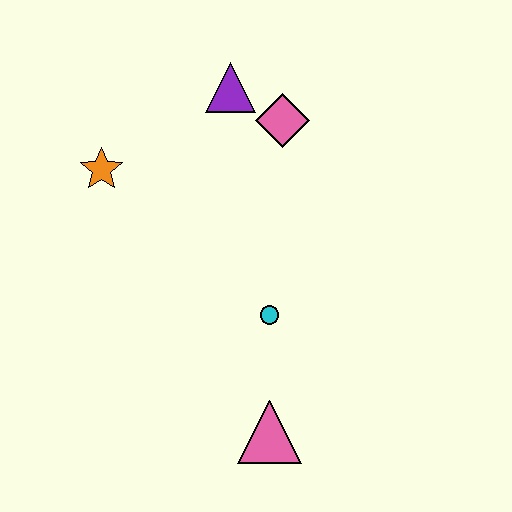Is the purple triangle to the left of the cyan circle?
Yes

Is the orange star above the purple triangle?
No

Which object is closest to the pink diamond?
The purple triangle is closest to the pink diamond.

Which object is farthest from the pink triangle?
The purple triangle is farthest from the pink triangle.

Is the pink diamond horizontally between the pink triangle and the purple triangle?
No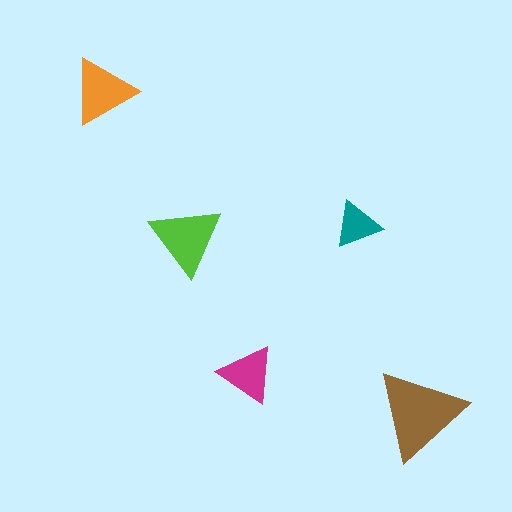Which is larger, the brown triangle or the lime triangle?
The brown one.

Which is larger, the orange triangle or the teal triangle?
The orange one.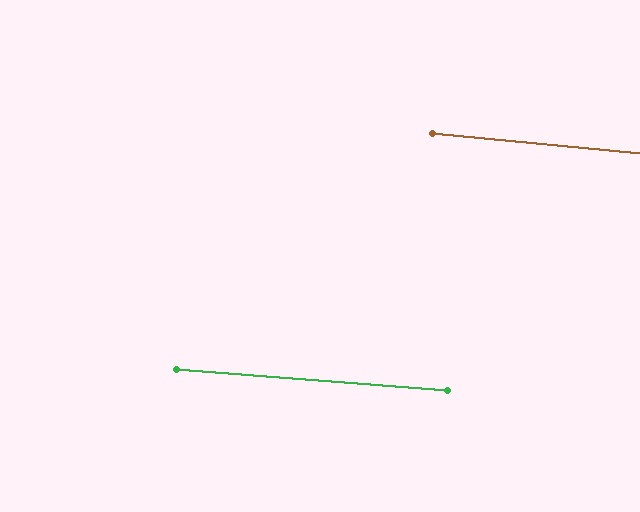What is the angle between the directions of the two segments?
Approximately 1 degree.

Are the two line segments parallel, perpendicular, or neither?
Parallel — their directions differ by only 1.0°.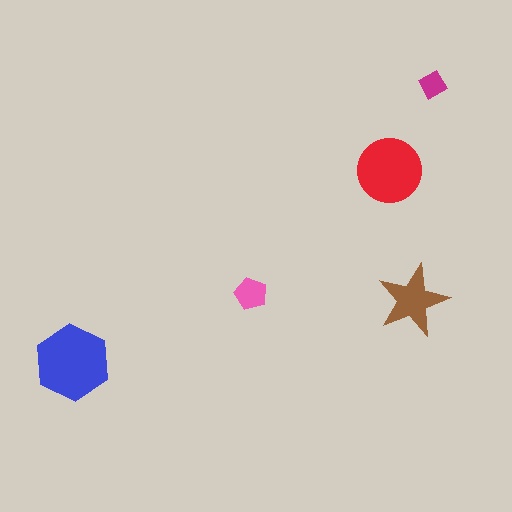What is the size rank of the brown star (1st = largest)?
3rd.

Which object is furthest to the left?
The blue hexagon is leftmost.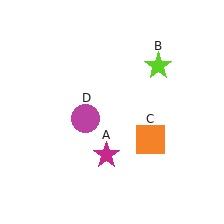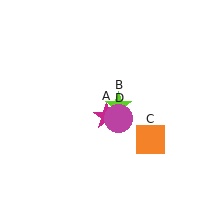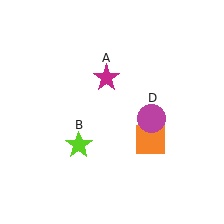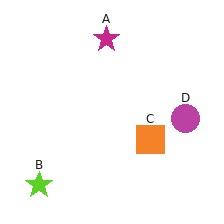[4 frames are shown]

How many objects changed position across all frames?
3 objects changed position: magenta star (object A), lime star (object B), magenta circle (object D).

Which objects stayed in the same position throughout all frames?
Orange square (object C) remained stationary.